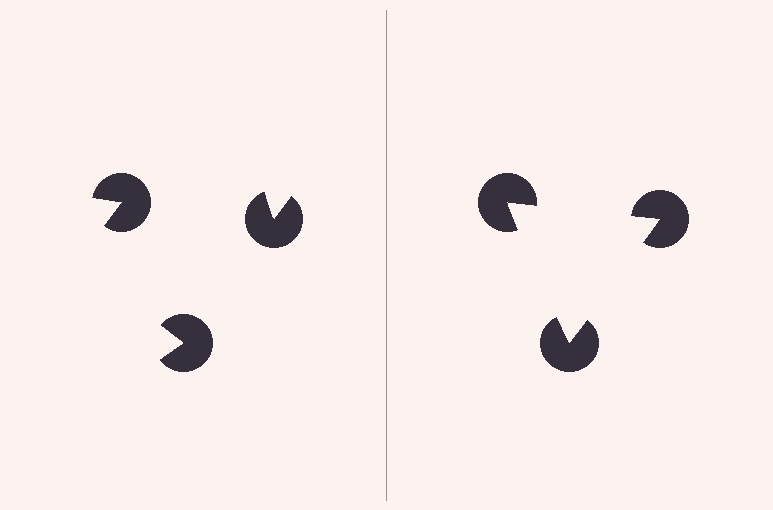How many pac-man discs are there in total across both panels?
6 — 3 on each side.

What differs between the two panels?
The pac-man discs are positioned identically on both sides; only the wedge orientations differ. On the right they align to a triangle; on the left they are misaligned.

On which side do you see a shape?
An illusory triangle appears on the right side. On the left side the wedge cuts are rotated, so no coherent shape forms.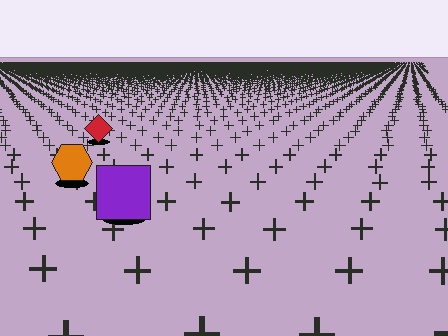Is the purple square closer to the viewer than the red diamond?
Yes. The purple square is closer — you can tell from the texture gradient: the ground texture is coarser near it.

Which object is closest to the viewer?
The purple square is closest. The texture marks near it are larger and more spread out.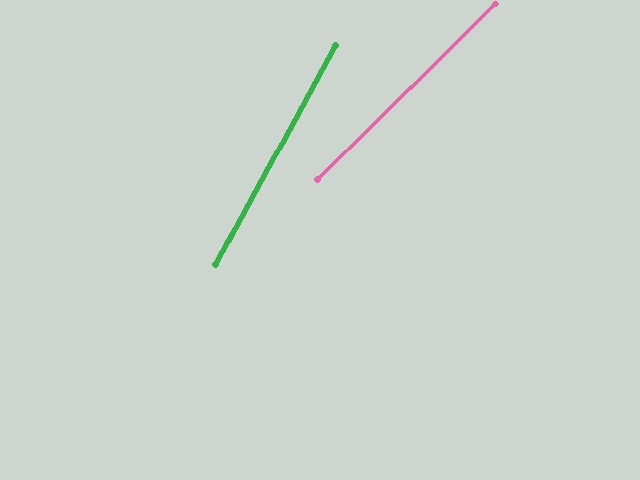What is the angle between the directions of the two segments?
Approximately 16 degrees.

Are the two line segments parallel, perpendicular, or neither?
Neither parallel nor perpendicular — they differ by about 16°.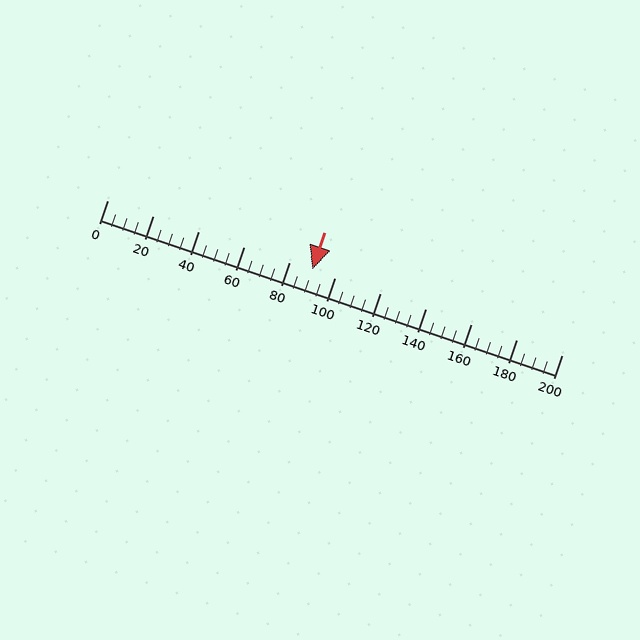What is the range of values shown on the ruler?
The ruler shows values from 0 to 200.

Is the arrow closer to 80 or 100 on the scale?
The arrow is closer to 100.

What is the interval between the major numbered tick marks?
The major tick marks are spaced 20 units apart.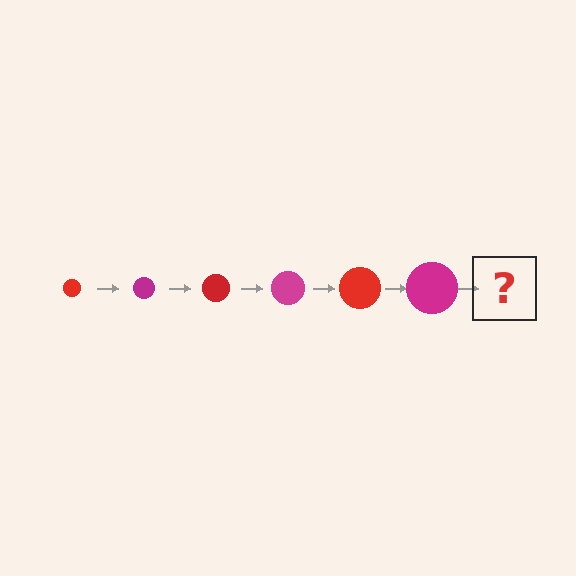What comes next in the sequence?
The next element should be a red circle, larger than the previous one.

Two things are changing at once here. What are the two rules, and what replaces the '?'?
The two rules are that the circle grows larger each step and the color cycles through red and magenta. The '?' should be a red circle, larger than the previous one.